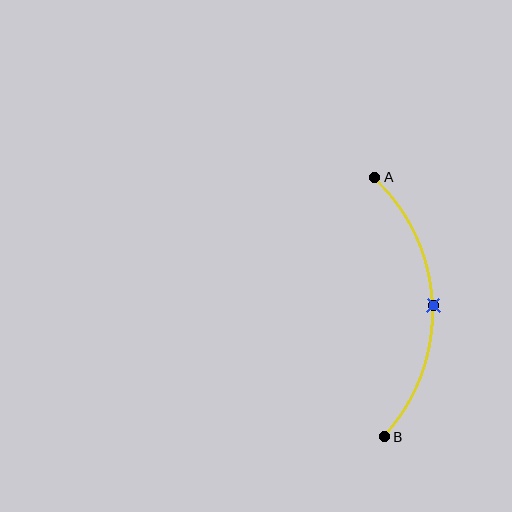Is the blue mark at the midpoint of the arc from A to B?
Yes. The blue mark lies on the arc at equal arc-length from both A and B — it is the arc midpoint.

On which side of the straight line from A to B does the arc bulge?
The arc bulges to the right of the straight line connecting A and B.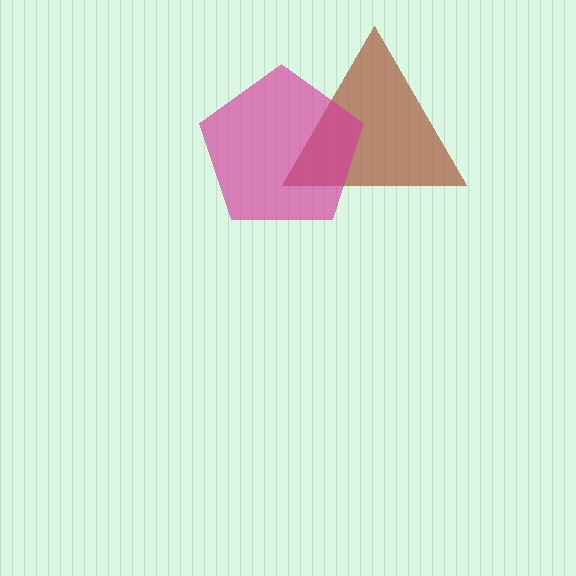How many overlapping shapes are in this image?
There are 2 overlapping shapes in the image.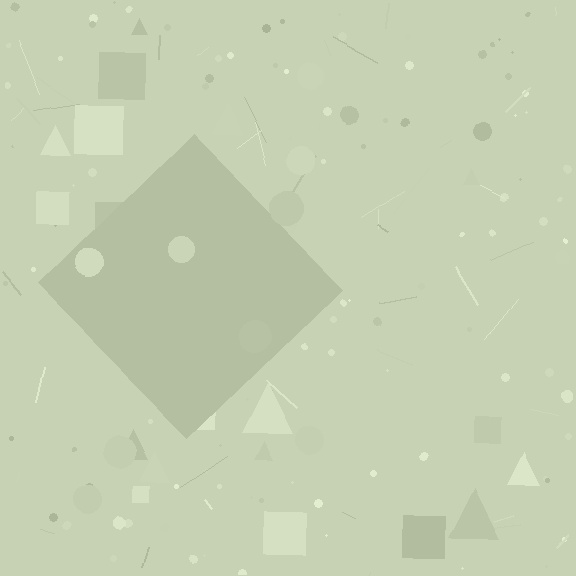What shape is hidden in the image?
A diamond is hidden in the image.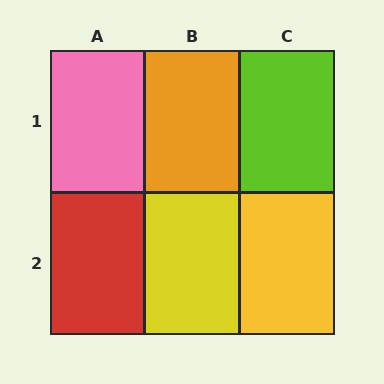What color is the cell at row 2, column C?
Yellow.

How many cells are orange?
1 cell is orange.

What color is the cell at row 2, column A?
Red.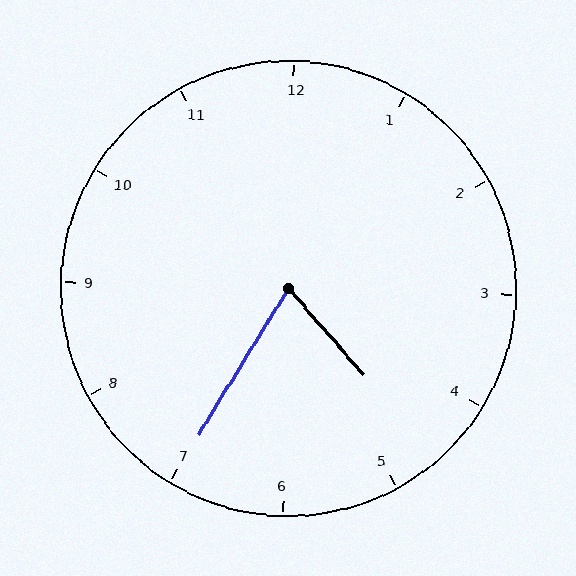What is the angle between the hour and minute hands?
Approximately 72 degrees.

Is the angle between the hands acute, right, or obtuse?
It is acute.